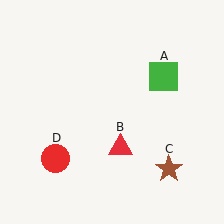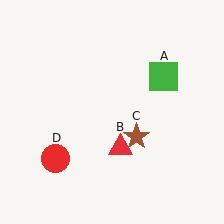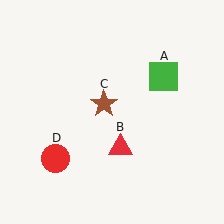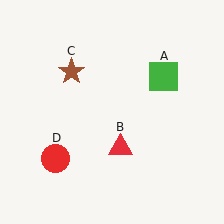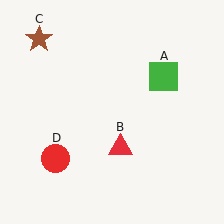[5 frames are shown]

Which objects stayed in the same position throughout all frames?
Green square (object A) and red triangle (object B) and red circle (object D) remained stationary.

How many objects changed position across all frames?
1 object changed position: brown star (object C).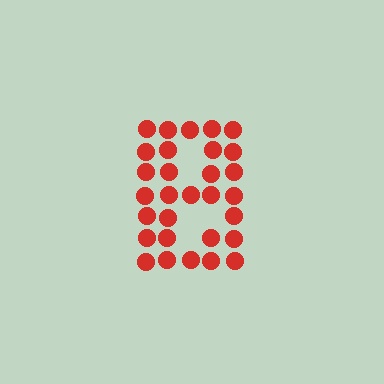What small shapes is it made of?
It is made of small circles.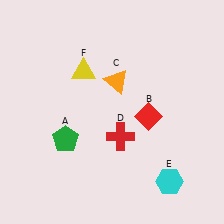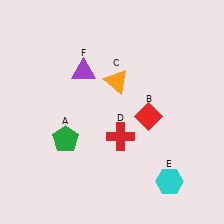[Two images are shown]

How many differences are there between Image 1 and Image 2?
There is 1 difference between the two images.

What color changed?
The triangle (F) changed from yellow in Image 1 to purple in Image 2.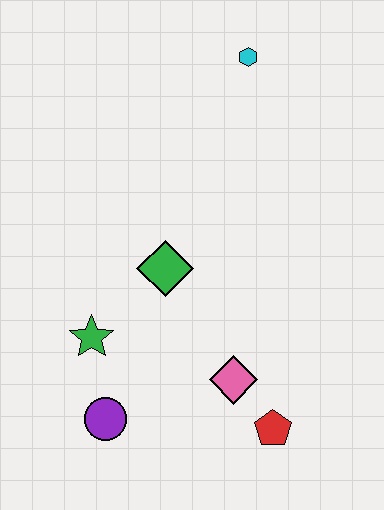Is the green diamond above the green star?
Yes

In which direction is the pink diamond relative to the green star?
The pink diamond is to the right of the green star.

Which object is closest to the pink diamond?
The red pentagon is closest to the pink diamond.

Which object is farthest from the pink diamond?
The cyan hexagon is farthest from the pink diamond.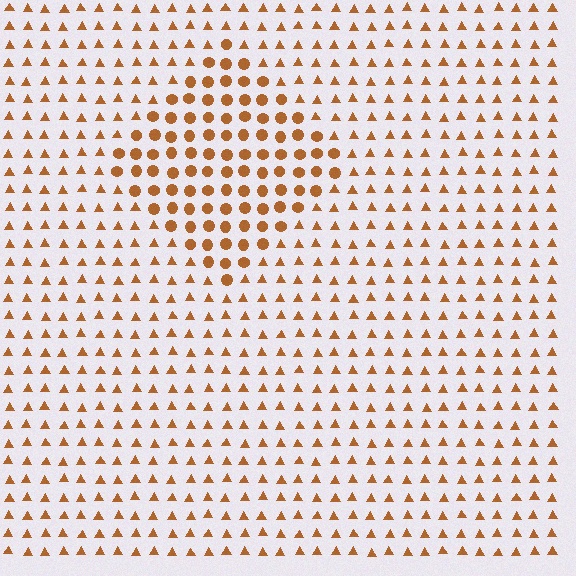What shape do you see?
I see a diamond.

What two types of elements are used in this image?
The image uses circles inside the diamond region and triangles outside it.